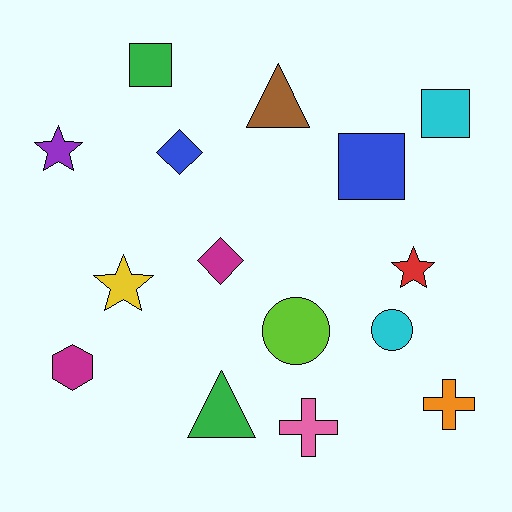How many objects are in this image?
There are 15 objects.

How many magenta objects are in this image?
There are 2 magenta objects.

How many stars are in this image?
There are 3 stars.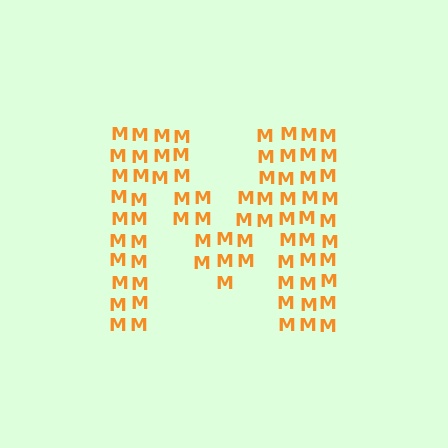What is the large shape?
The large shape is the letter M.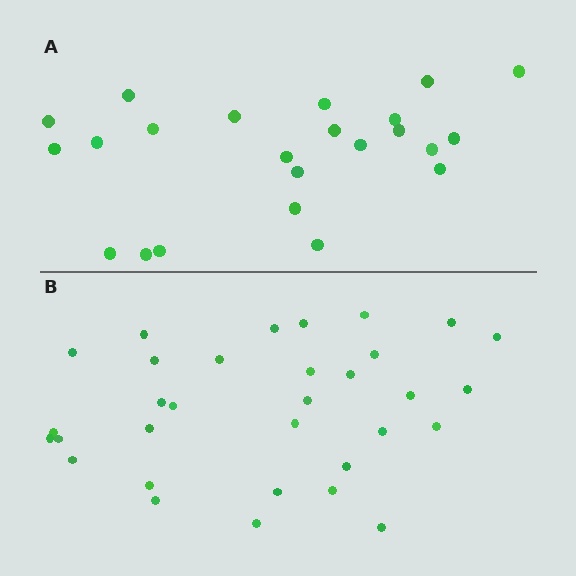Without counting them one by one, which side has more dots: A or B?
Region B (the bottom region) has more dots.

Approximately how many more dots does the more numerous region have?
Region B has roughly 8 or so more dots than region A.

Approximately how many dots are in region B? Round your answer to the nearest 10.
About 30 dots. (The exact count is 32, which rounds to 30.)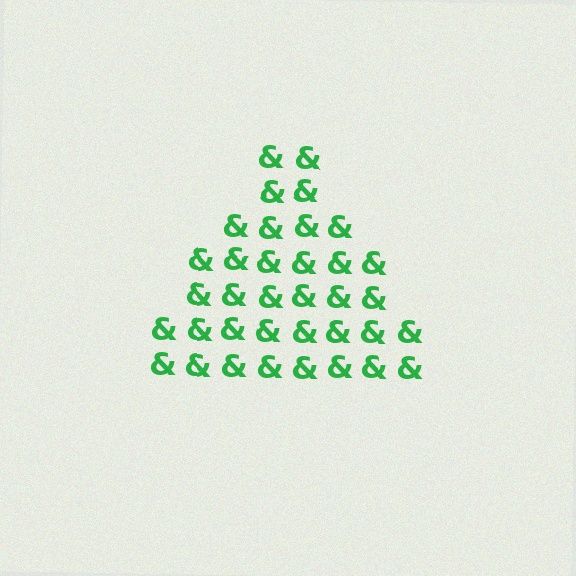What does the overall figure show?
The overall figure shows a triangle.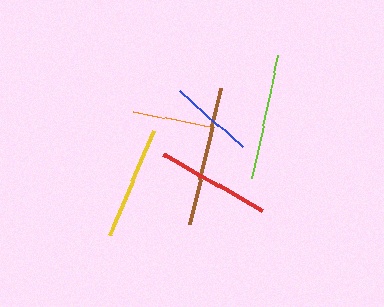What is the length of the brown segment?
The brown segment is approximately 139 pixels long.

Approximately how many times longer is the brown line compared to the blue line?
The brown line is approximately 1.7 times the length of the blue line.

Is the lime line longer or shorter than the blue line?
The lime line is longer than the blue line.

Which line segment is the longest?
The brown line is the longest at approximately 139 pixels.